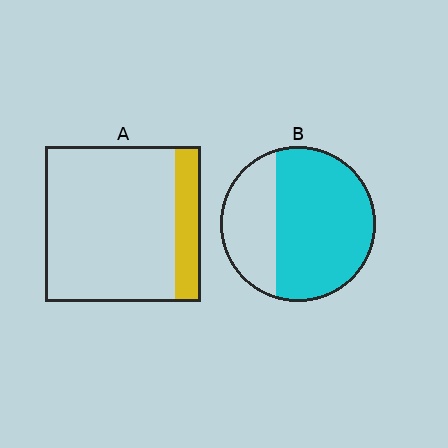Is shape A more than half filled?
No.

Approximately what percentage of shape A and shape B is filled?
A is approximately 15% and B is approximately 70%.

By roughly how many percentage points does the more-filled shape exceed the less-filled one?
By roughly 50 percentage points (B over A).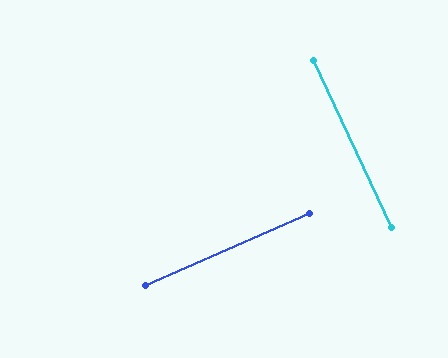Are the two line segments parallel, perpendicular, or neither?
Perpendicular — they meet at approximately 89°.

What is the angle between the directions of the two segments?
Approximately 89 degrees.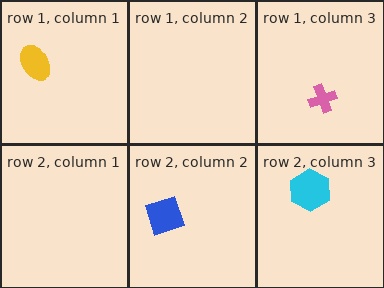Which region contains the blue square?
The row 2, column 2 region.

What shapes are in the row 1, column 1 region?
The yellow ellipse.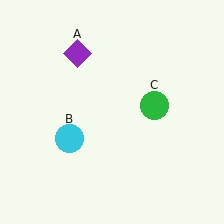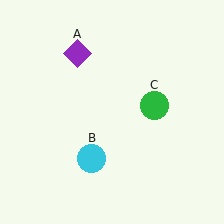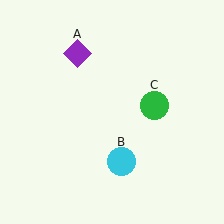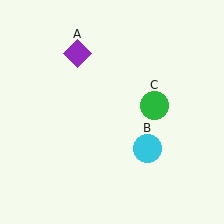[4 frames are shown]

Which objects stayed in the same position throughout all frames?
Purple diamond (object A) and green circle (object C) remained stationary.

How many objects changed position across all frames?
1 object changed position: cyan circle (object B).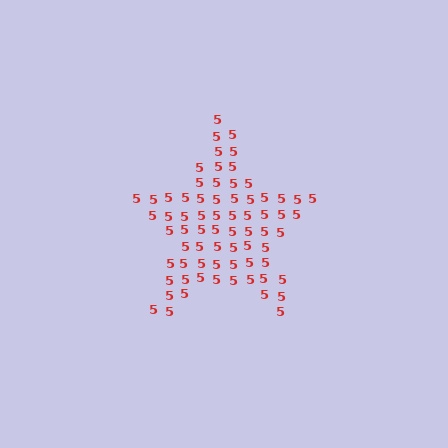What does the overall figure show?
The overall figure shows a star.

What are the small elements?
The small elements are digit 5's.